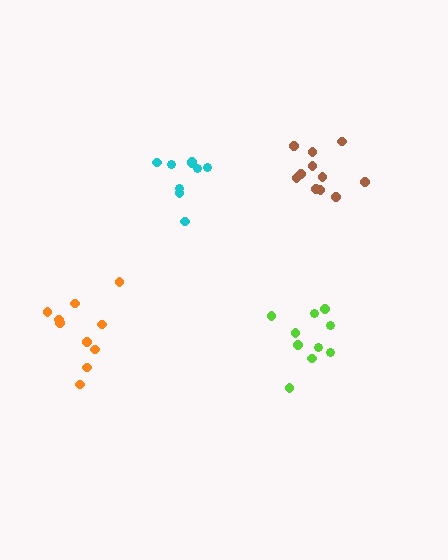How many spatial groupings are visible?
There are 4 spatial groupings.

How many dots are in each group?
Group 1: 11 dots, Group 2: 10 dots, Group 3: 10 dots, Group 4: 9 dots (40 total).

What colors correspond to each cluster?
The clusters are colored: brown, lime, orange, cyan.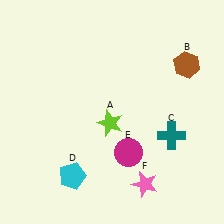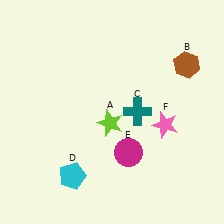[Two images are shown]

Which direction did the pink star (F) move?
The pink star (F) moved up.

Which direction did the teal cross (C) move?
The teal cross (C) moved left.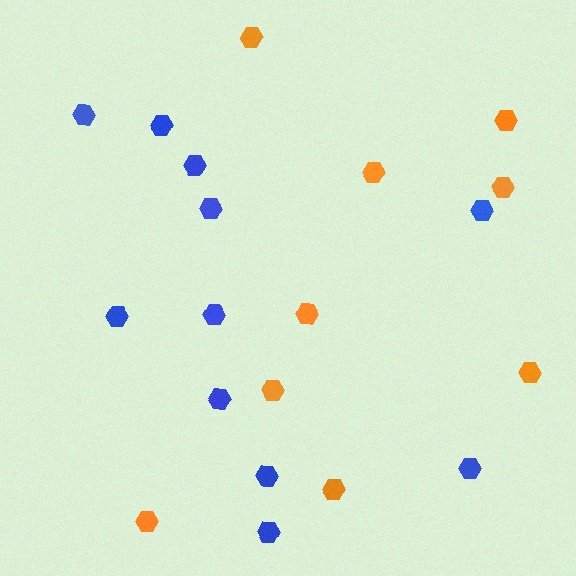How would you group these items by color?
There are 2 groups: one group of orange hexagons (9) and one group of blue hexagons (11).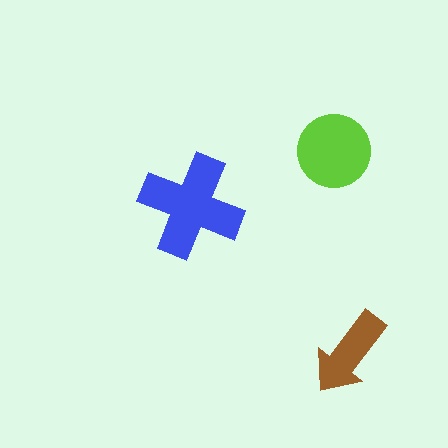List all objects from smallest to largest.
The brown arrow, the lime circle, the blue cross.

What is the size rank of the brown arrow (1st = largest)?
3rd.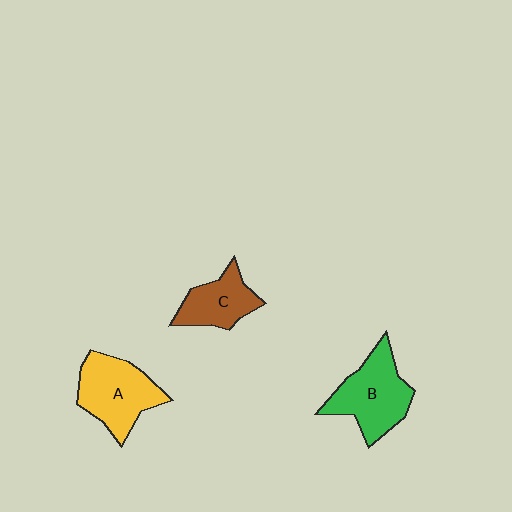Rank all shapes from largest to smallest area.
From largest to smallest: B (green), A (yellow), C (brown).